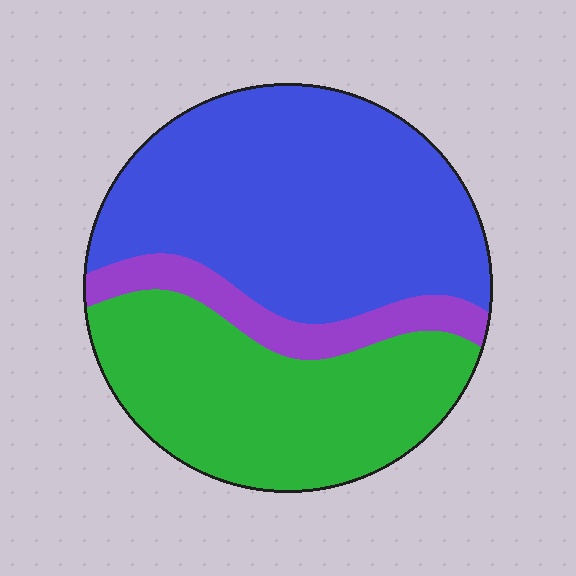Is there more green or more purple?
Green.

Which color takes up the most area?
Blue, at roughly 50%.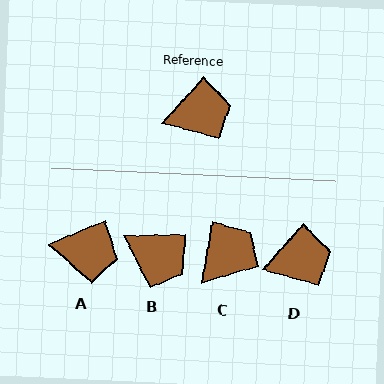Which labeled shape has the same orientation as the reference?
D.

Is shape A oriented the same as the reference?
No, it is off by about 26 degrees.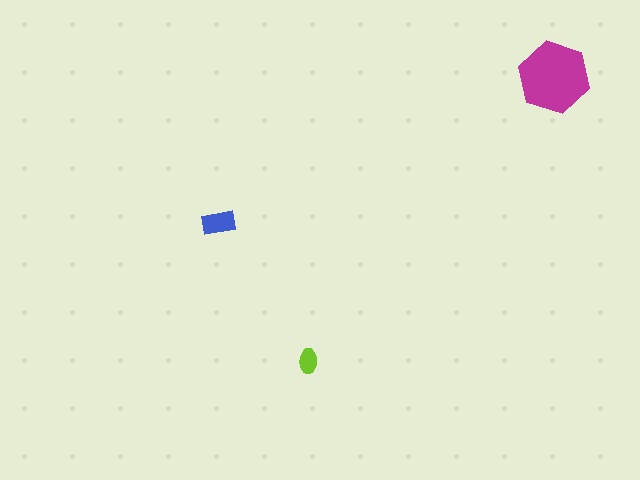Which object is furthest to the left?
The blue rectangle is leftmost.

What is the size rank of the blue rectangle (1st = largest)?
2nd.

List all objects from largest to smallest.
The magenta hexagon, the blue rectangle, the lime ellipse.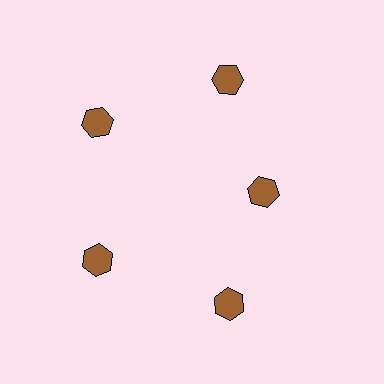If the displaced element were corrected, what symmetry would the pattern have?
It would have 5-fold rotational symmetry — the pattern would map onto itself every 72 degrees.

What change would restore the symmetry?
The symmetry would be restored by moving it outward, back onto the ring so that all 5 hexagons sit at equal angles and equal distance from the center.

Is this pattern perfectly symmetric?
No. The 5 brown hexagons are arranged in a ring, but one element near the 3 o'clock position is pulled inward toward the center, breaking the 5-fold rotational symmetry.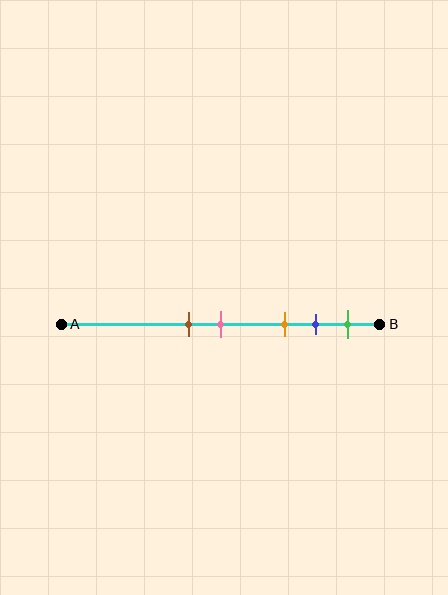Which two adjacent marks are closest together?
The brown and pink marks are the closest adjacent pair.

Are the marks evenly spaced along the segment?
No, the marks are not evenly spaced.